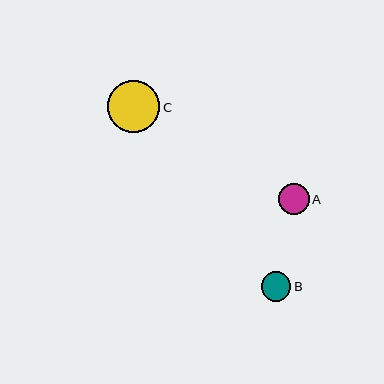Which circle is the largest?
Circle C is the largest with a size of approximately 52 pixels.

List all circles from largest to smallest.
From largest to smallest: C, A, B.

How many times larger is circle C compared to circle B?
Circle C is approximately 1.8 times the size of circle B.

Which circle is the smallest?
Circle B is the smallest with a size of approximately 30 pixels.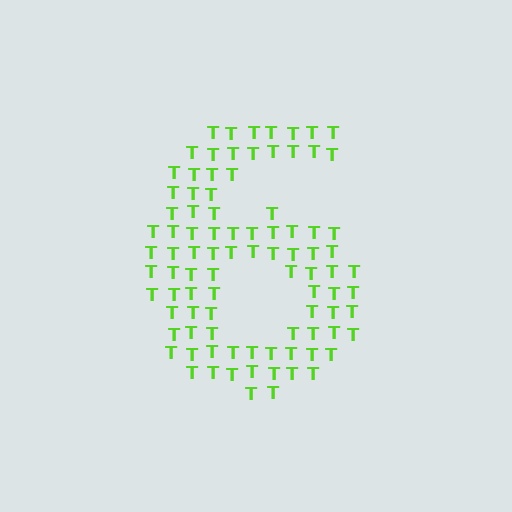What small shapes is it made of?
It is made of small letter T's.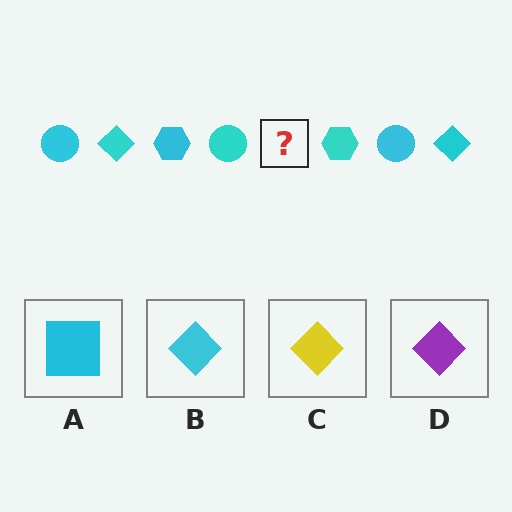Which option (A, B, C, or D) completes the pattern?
B.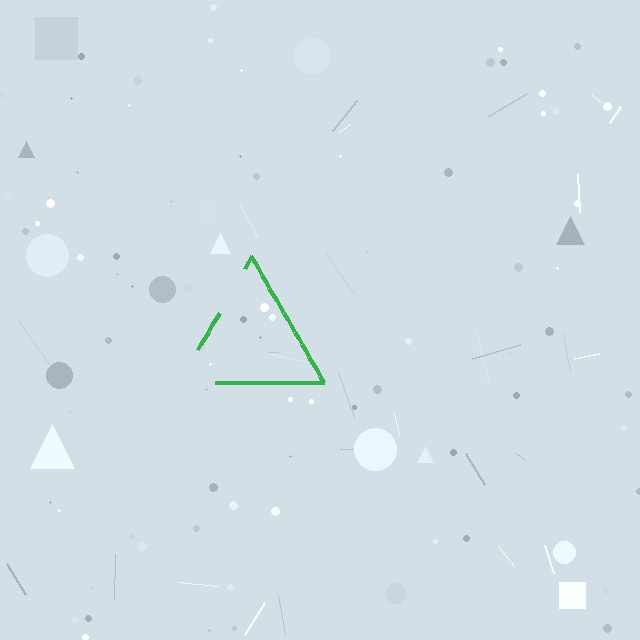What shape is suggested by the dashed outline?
The dashed outline suggests a triangle.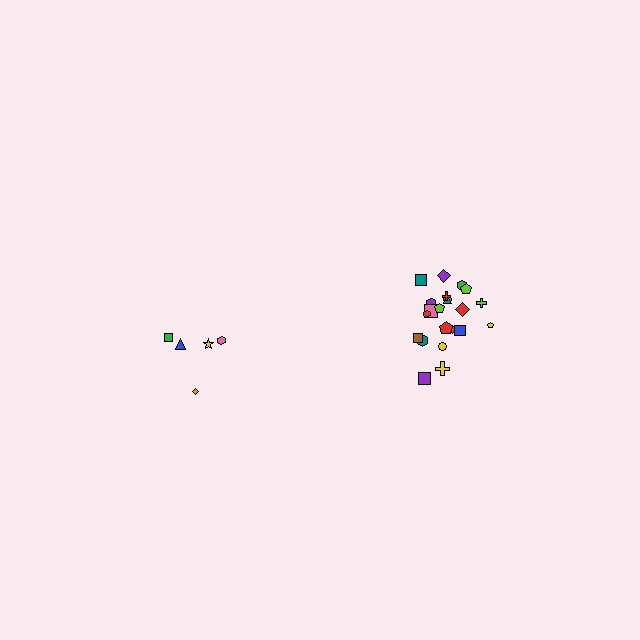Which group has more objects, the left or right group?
The right group.